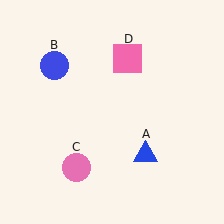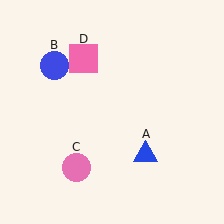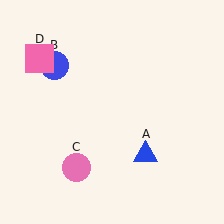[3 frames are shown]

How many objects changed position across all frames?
1 object changed position: pink square (object D).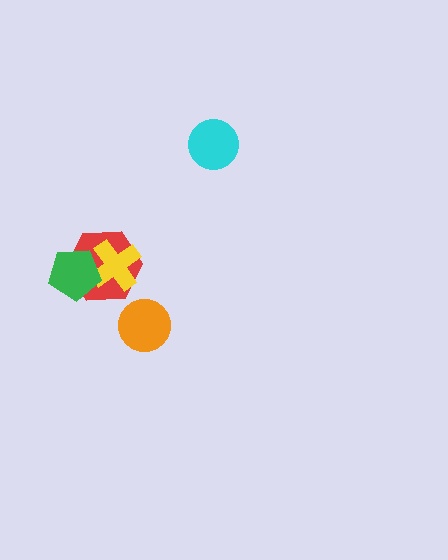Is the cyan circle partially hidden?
No, no other shape covers it.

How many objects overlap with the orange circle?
0 objects overlap with the orange circle.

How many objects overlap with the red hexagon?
2 objects overlap with the red hexagon.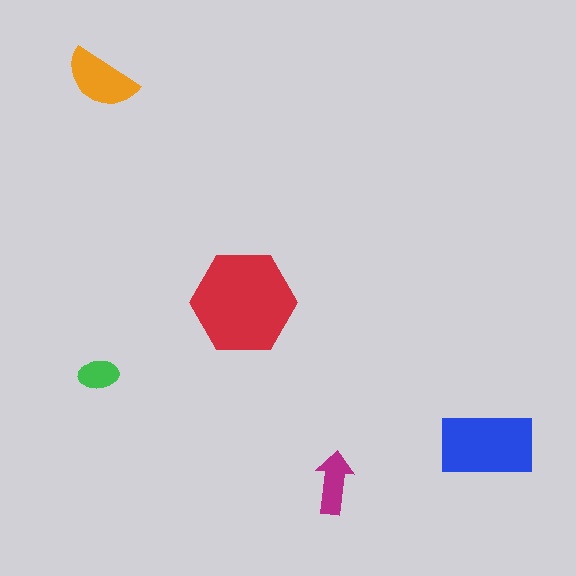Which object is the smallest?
The green ellipse.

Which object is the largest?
The red hexagon.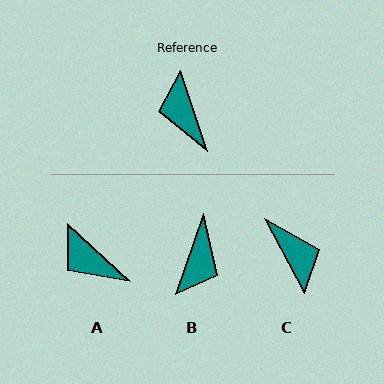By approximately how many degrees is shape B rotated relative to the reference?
Approximately 142 degrees counter-clockwise.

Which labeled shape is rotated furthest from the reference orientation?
C, about 170 degrees away.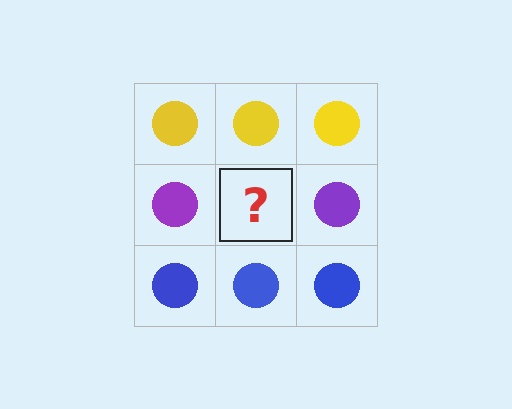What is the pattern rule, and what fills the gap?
The rule is that each row has a consistent color. The gap should be filled with a purple circle.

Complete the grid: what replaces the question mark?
The question mark should be replaced with a purple circle.